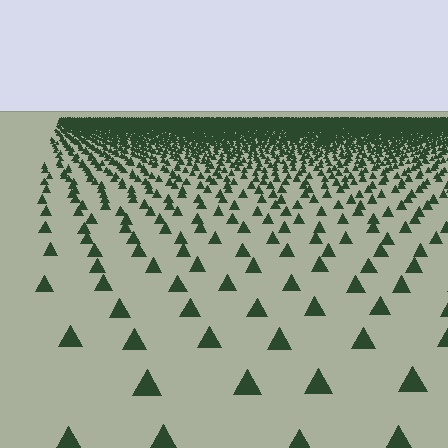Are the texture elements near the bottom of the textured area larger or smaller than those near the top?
Larger. Near the bottom, elements are closer to the viewer and appear at a bigger on-screen size.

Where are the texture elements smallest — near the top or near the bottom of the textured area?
Near the top.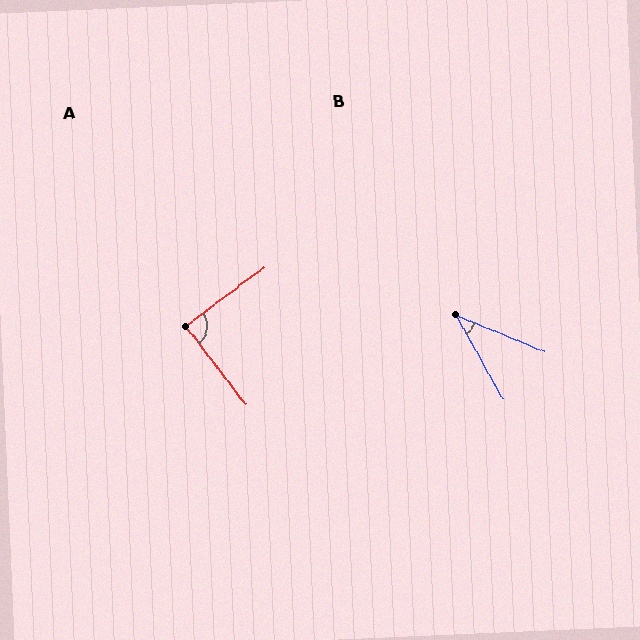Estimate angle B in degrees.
Approximately 39 degrees.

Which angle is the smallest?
B, at approximately 39 degrees.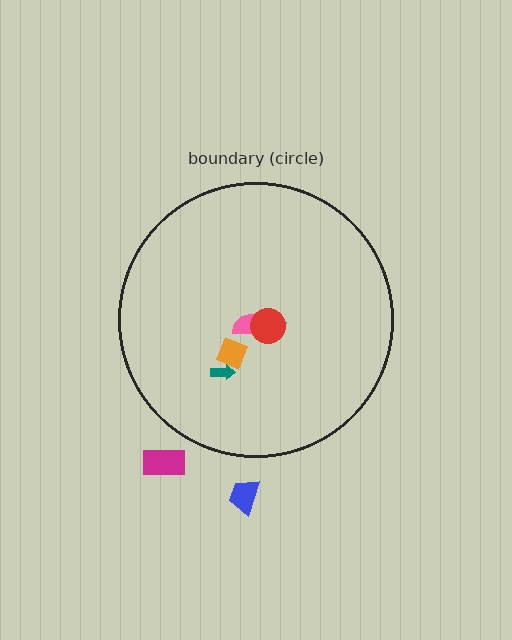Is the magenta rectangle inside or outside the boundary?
Outside.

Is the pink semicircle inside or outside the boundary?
Inside.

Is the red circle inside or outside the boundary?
Inside.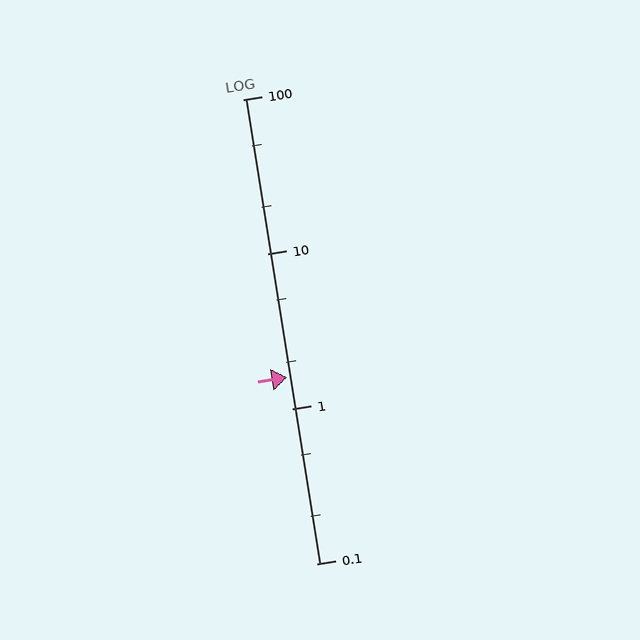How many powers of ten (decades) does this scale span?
The scale spans 3 decades, from 0.1 to 100.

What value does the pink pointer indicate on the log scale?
The pointer indicates approximately 1.6.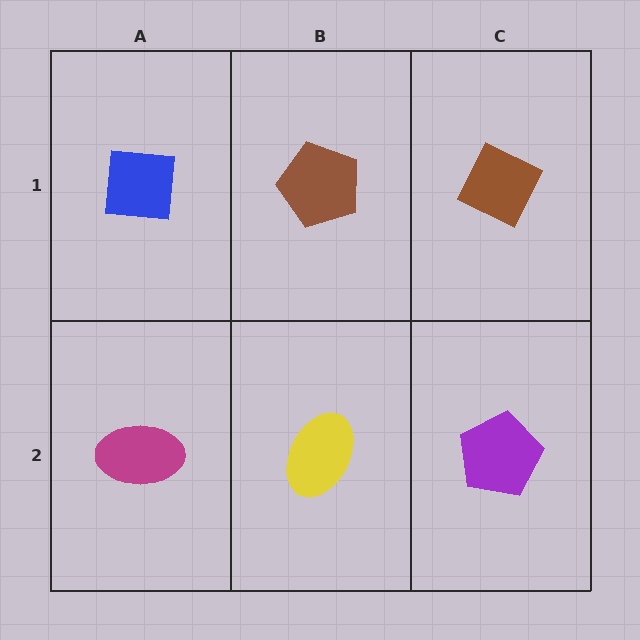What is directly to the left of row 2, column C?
A yellow ellipse.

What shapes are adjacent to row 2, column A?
A blue square (row 1, column A), a yellow ellipse (row 2, column B).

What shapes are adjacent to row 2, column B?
A brown pentagon (row 1, column B), a magenta ellipse (row 2, column A), a purple pentagon (row 2, column C).